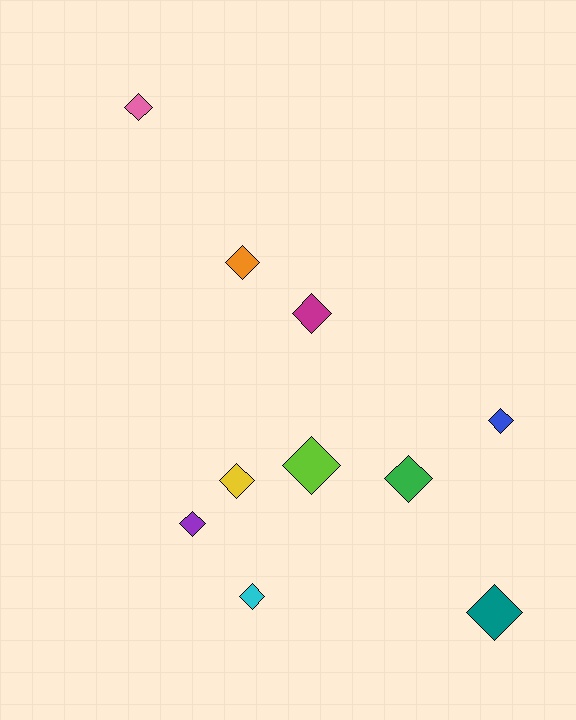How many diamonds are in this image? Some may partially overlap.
There are 10 diamonds.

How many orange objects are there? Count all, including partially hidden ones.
There is 1 orange object.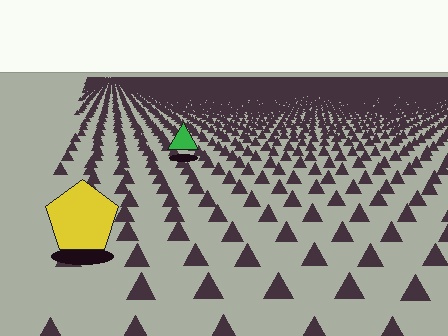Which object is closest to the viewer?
The yellow pentagon is closest. The texture marks near it are larger and more spread out.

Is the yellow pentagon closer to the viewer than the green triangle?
Yes. The yellow pentagon is closer — you can tell from the texture gradient: the ground texture is coarser near it.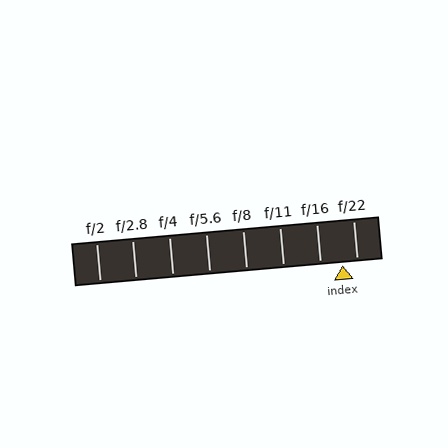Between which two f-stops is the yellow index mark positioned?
The index mark is between f/16 and f/22.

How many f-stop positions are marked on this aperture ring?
There are 8 f-stop positions marked.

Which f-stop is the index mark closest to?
The index mark is closest to f/22.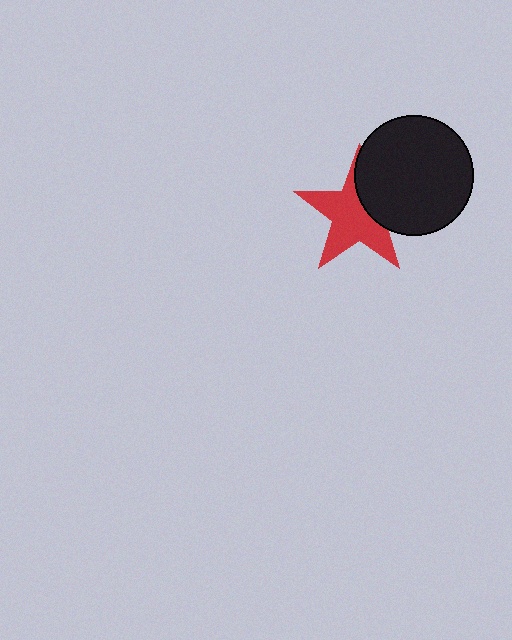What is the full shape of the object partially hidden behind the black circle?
The partially hidden object is a red star.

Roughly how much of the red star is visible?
Most of it is visible (roughly 67%).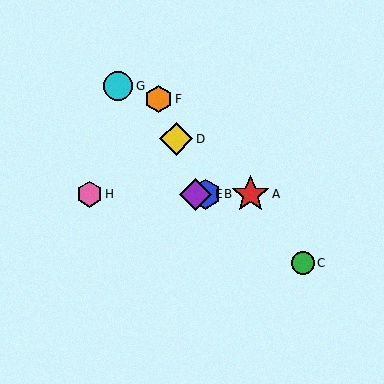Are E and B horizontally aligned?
Yes, both are at y≈194.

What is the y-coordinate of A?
Object A is at y≈194.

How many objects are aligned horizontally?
4 objects (A, B, E, H) are aligned horizontally.